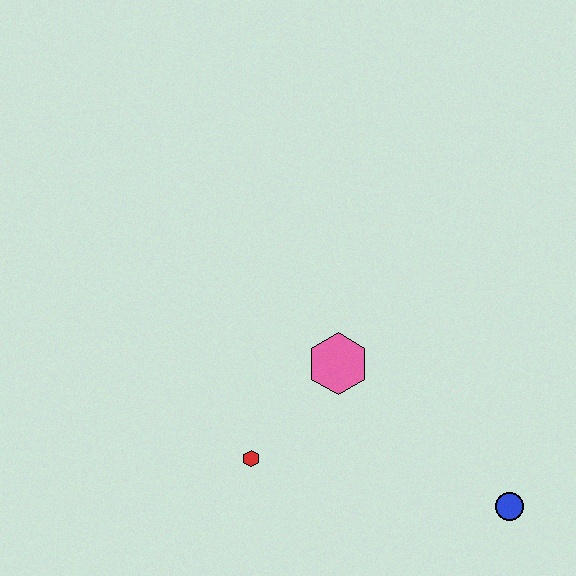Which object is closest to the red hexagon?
The pink hexagon is closest to the red hexagon.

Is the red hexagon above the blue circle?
Yes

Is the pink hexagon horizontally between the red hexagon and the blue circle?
Yes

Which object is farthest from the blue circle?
The red hexagon is farthest from the blue circle.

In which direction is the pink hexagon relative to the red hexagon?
The pink hexagon is above the red hexagon.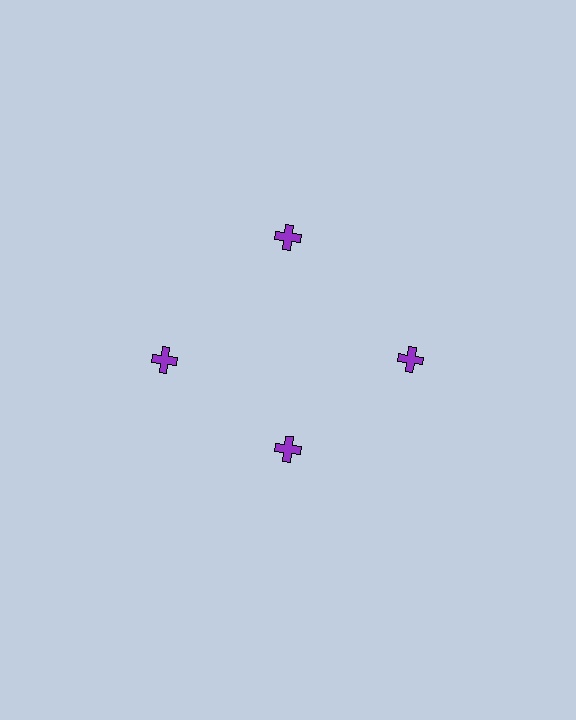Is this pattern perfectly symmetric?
No. The 4 purple crosses are arranged in a ring, but one element near the 6 o'clock position is pulled inward toward the center, breaking the 4-fold rotational symmetry.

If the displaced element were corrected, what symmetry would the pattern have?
It would have 4-fold rotational symmetry — the pattern would map onto itself every 90 degrees.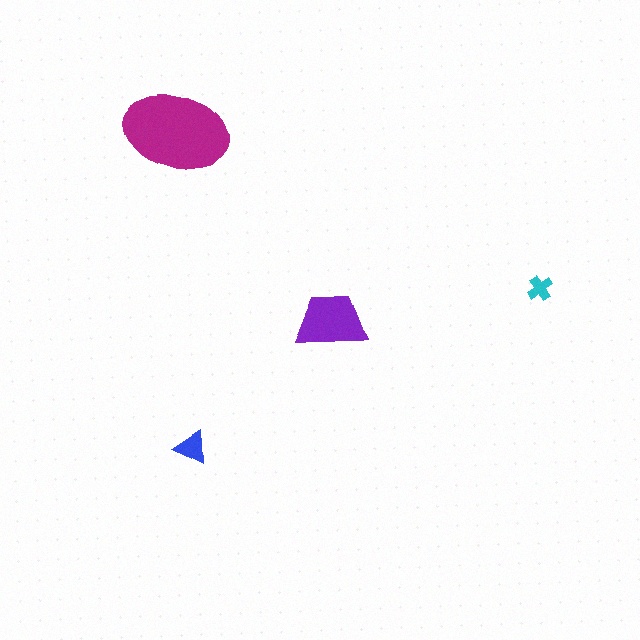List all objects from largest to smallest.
The magenta ellipse, the purple trapezoid, the blue triangle, the cyan cross.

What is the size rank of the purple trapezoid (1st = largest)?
2nd.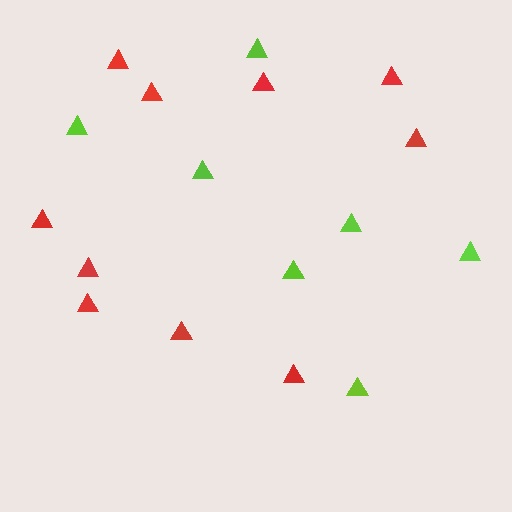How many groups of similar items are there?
There are 2 groups: one group of red triangles (10) and one group of lime triangles (7).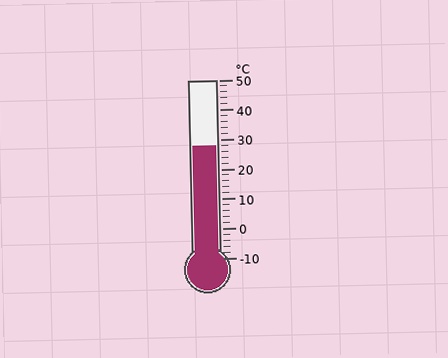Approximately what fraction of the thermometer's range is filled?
The thermometer is filled to approximately 65% of its range.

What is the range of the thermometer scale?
The thermometer scale ranges from -10°C to 50°C.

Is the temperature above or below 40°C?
The temperature is below 40°C.